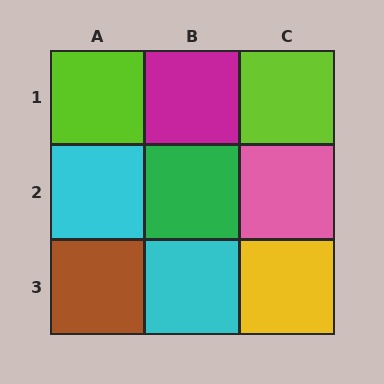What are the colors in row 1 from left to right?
Lime, magenta, lime.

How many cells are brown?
1 cell is brown.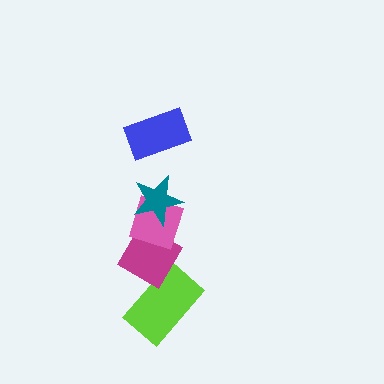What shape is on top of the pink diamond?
The teal star is on top of the pink diamond.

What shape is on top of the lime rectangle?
The magenta diamond is on top of the lime rectangle.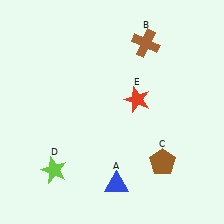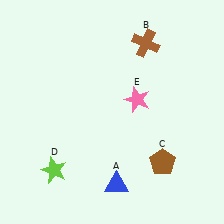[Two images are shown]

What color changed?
The star (E) changed from red in Image 1 to pink in Image 2.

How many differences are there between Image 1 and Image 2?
There is 1 difference between the two images.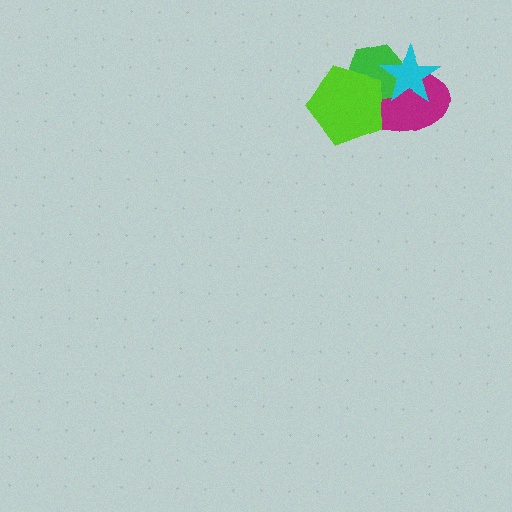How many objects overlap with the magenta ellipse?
3 objects overlap with the magenta ellipse.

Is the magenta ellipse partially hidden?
Yes, it is partially covered by another shape.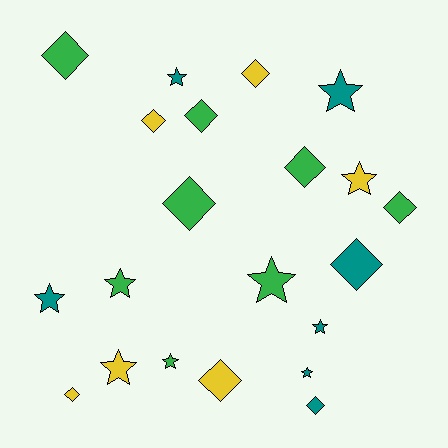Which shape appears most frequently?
Diamond, with 11 objects.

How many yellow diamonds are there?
There are 4 yellow diamonds.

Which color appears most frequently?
Green, with 8 objects.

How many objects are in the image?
There are 21 objects.